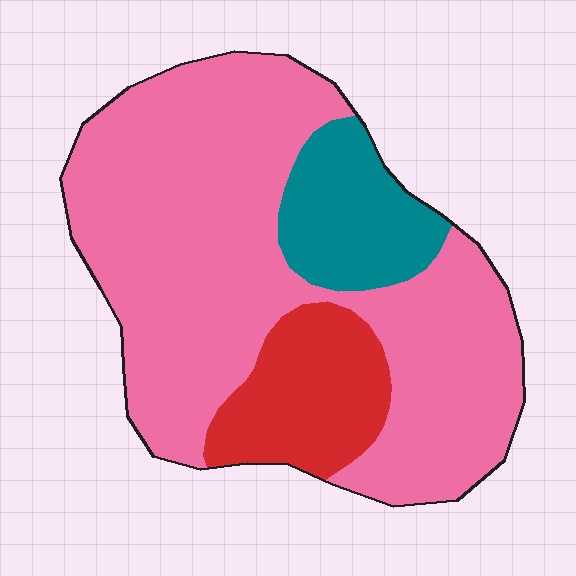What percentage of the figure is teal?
Teal takes up about one eighth (1/8) of the figure.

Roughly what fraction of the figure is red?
Red covers around 15% of the figure.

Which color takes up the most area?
Pink, at roughly 70%.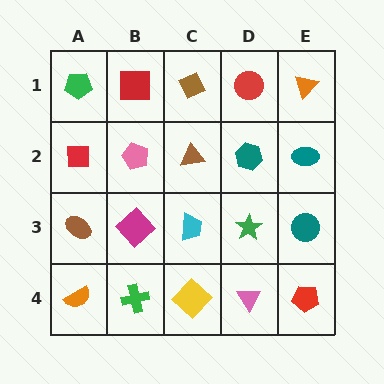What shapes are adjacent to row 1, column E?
A teal ellipse (row 2, column E), a red circle (row 1, column D).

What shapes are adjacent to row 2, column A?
A green pentagon (row 1, column A), a brown ellipse (row 3, column A), a pink pentagon (row 2, column B).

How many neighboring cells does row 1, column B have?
3.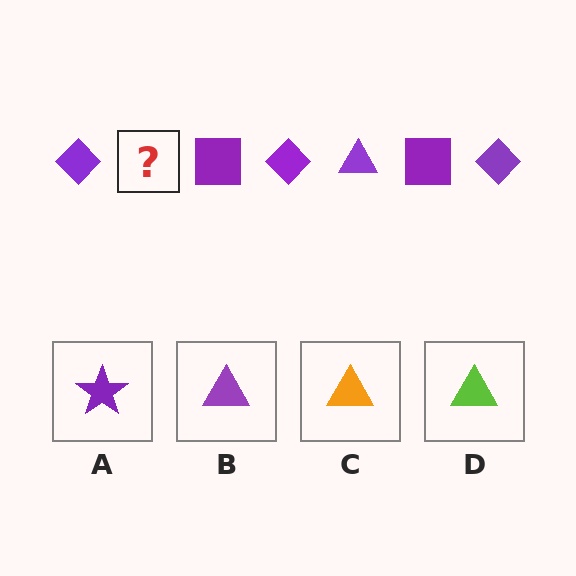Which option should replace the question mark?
Option B.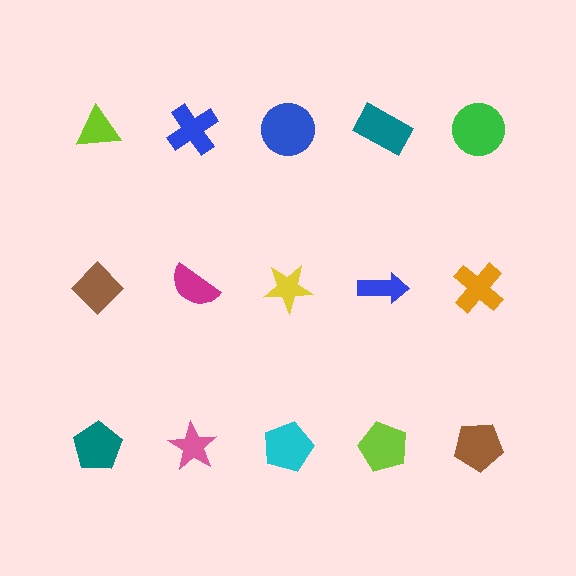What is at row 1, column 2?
A blue cross.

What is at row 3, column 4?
A lime pentagon.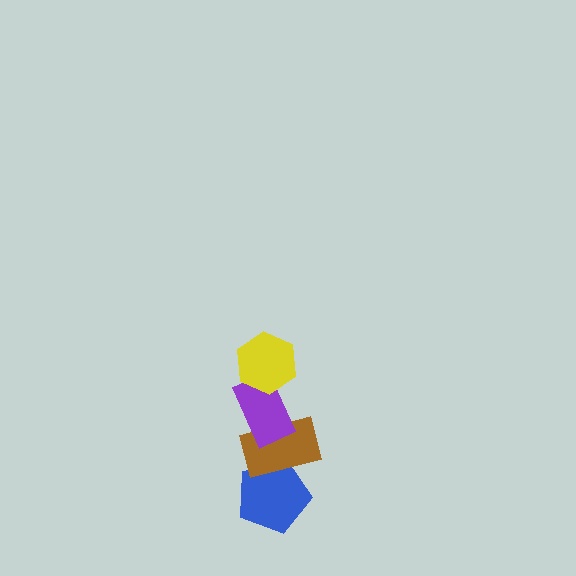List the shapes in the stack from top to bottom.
From top to bottom: the yellow hexagon, the purple rectangle, the brown rectangle, the blue pentagon.